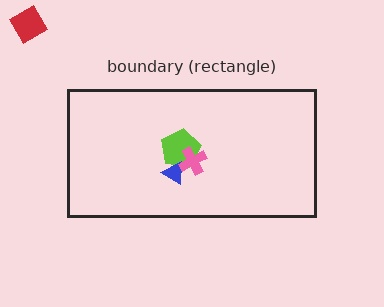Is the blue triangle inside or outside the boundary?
Inside.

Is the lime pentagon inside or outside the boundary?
Inside.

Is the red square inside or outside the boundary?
Outside.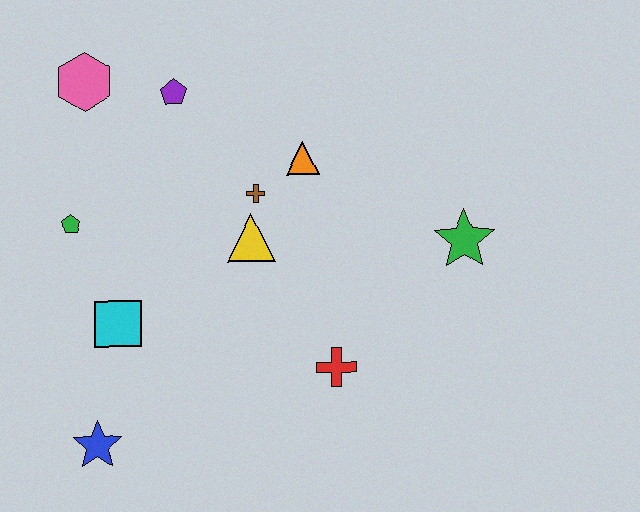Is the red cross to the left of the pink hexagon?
No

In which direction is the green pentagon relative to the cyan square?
The green pentagon is above the cyan square.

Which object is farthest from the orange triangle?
The blue star is farthest from the orange triangle.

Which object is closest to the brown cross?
The yellow triangle is closest to the brown cross.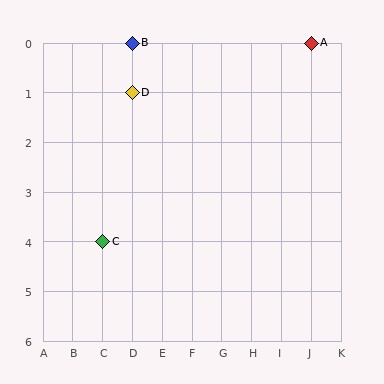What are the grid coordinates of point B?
Point B is at grid coordinates (D, 0).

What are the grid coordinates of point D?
Point D is at grid coordinates (D, 1).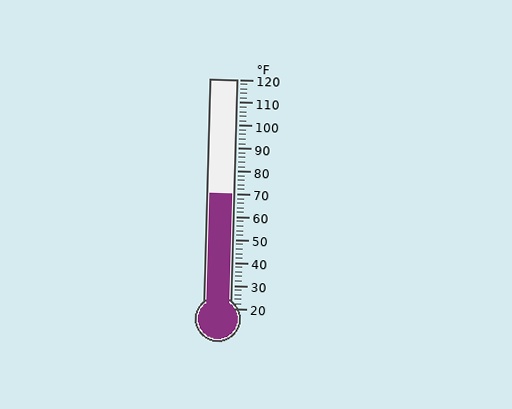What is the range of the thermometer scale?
The thermometer scale ranges from 20°F to 120°F.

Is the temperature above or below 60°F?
The temperature is above 60°F.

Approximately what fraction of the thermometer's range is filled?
The thermometer is filled to approximately 50% of its range.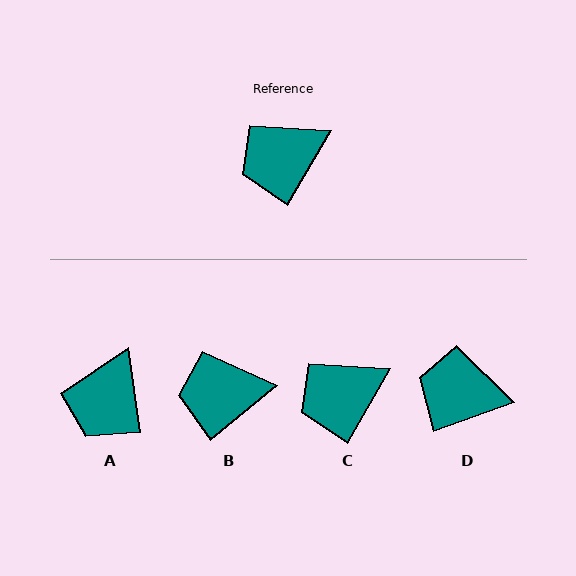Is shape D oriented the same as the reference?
No, it is off by about 41 degrees.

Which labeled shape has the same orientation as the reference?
C.